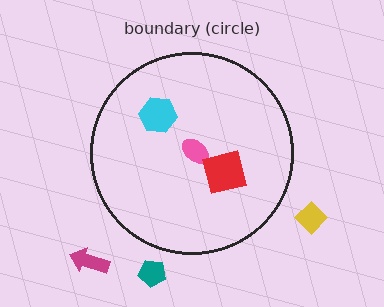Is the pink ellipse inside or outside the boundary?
Inside.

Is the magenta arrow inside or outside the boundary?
Outside.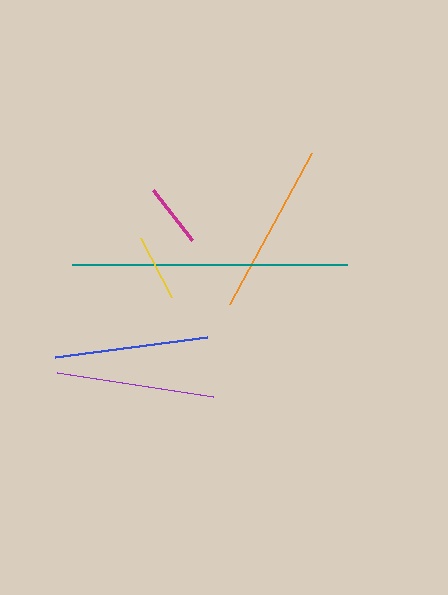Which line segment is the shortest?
The magenta line is the shortest at approximately 63 pixels.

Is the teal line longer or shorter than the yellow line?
The teal line is longer than the yellow line.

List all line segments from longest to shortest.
From longest to shortest: teal, orange, purple, blue, yellow, magenta.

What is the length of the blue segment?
The blue segment is approximately 153 pixels long.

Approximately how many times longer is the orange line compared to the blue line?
The orange line is approximately 1.1 times the length of the blue line.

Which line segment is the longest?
The teal line is the longest at approximately 275 pixels.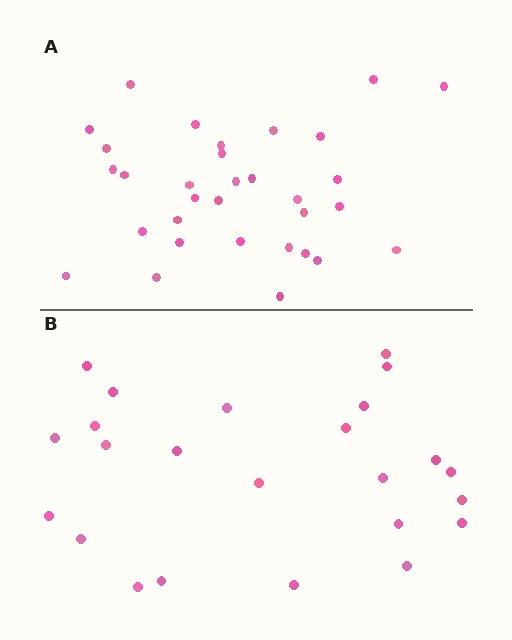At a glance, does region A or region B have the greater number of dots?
Region A (the top region) has more dots.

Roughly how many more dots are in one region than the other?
Region A has roughly 8 or so more dots than region B.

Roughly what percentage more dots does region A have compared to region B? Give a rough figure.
About 35% more.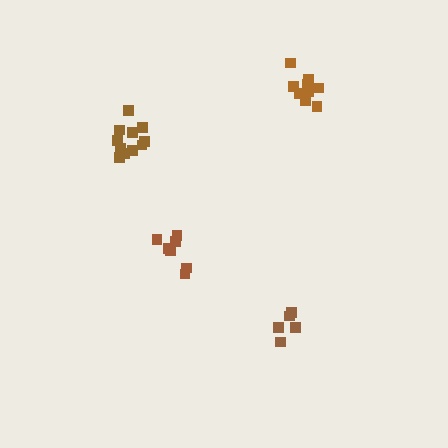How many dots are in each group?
Group 1: 11 dots, Group 2: 7 dots, Group 3: 5 dots, Group 4: 9 dots (32 total).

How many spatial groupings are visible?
There are 4 spatial groupings.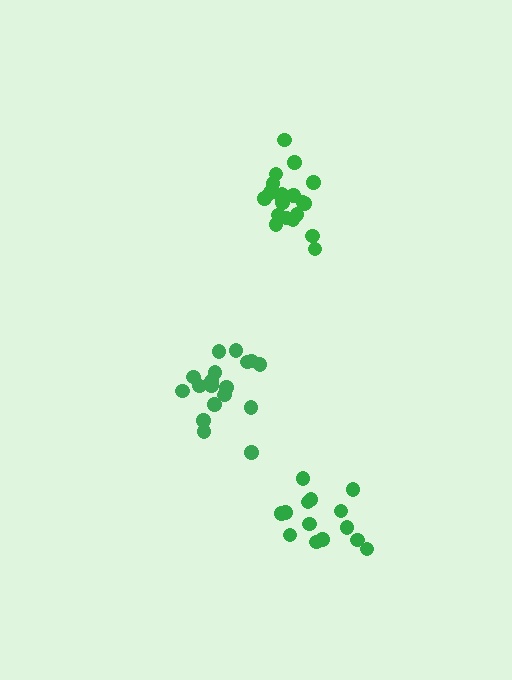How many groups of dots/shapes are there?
There are 3 groups.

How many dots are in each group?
Group 1: 18 dots, Group 2: 20 dots, Group 3: 14 dots (52 total).